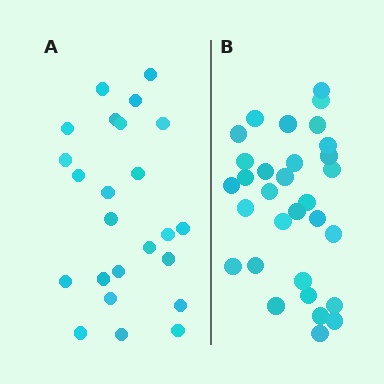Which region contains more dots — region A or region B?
Region B (the right region) has more dots.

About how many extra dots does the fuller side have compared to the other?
Region B has roughly 8 or so more dots than region A.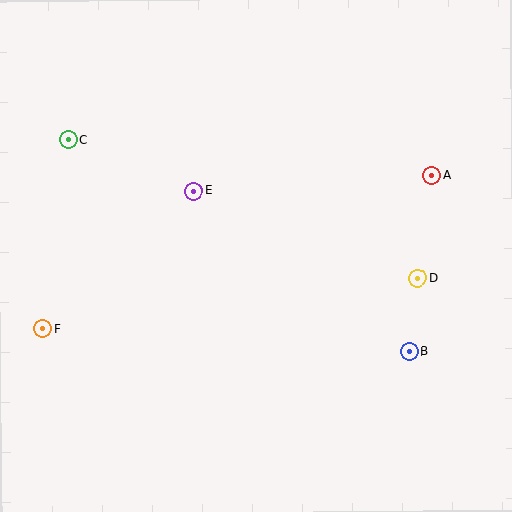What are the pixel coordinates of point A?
Point A is at (432, 176).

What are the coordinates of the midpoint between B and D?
The midpoint between B and D is at (414, 315).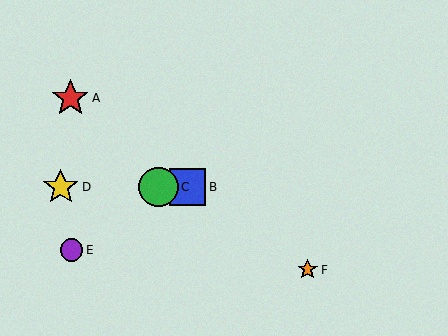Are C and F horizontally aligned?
No, C is at y≈187 and F is at y≈270.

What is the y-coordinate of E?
Object E is at y≈250.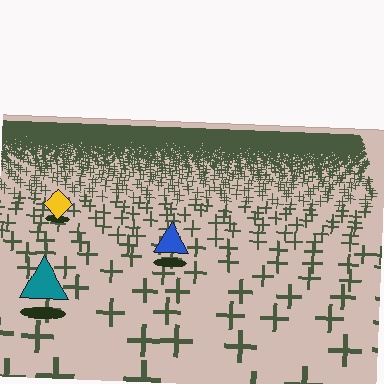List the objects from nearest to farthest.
From nearest to farthest: the teal triangle, the blue triangle, the yellow diamond.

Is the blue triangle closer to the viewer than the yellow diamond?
Yes. The blue triangle is closer — you can tell from the texture gradient: the ground texture is coarser near it.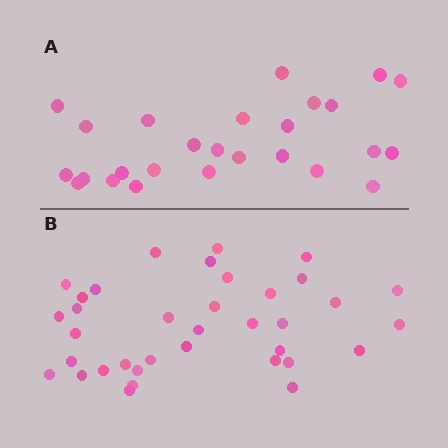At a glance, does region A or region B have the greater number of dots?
Region B (the bottom region) has more dots.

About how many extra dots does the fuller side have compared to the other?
Region B has roughly 10 or so more dots than region A.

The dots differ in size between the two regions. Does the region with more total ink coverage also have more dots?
No. Region A has more total ink coverage because its dots are larger, but region B actually contains more individual dots. Total area can be misleading — the number of items is what matters here.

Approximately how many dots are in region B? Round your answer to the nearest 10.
About 40 dots. (The exact count is 36, which rounds to 40.)